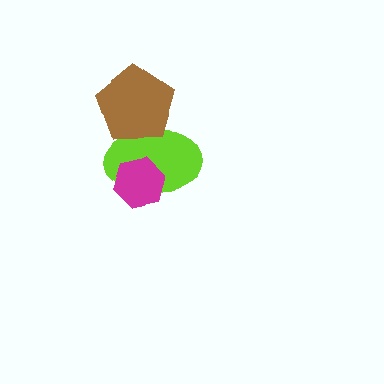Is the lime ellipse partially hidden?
Yes, it is partially covered by another shape.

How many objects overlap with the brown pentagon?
1 object overlaps with the brown pentagon.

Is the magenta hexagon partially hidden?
No, no other shape covers it.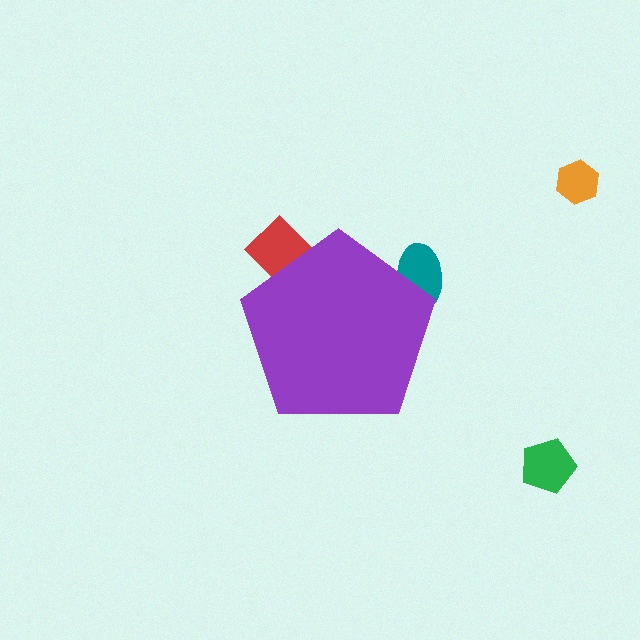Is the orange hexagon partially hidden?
No, the orange hexagon is fully visible.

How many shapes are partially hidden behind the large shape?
2 shapes are partially hidden.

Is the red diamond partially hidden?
Yes, the red diamond is partially hidden behind the purple pentagon.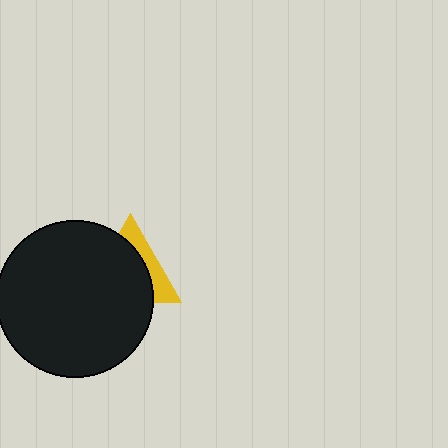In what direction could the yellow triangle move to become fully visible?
The yellow triangle could move toward the upper-right. That would shift it out from behind the black circle entirely.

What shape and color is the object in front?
The object in front is a black circle.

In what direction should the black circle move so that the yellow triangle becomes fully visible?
The black circle should move toward the lower-left. That is the shortest direction to clear the overlap and leave the yellow triangle fully visible.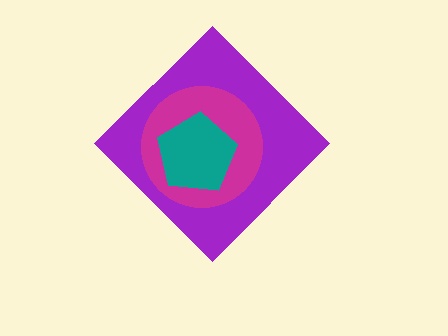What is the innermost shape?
The teal pentagon.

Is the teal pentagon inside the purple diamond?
Yes.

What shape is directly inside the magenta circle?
The teal pentagon.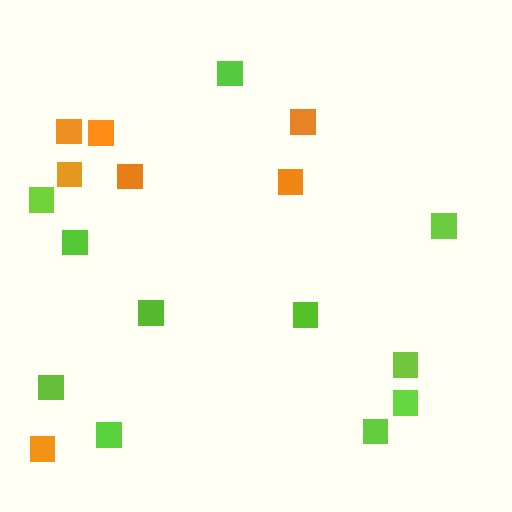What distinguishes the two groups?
There are 2 groups: one group of orange squares (7) and one group of lime squares (11).